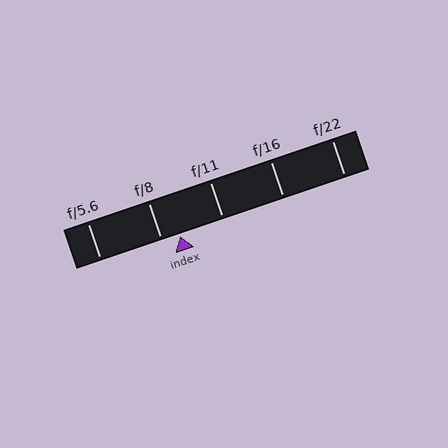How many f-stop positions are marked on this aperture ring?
There are 5 f-stop positions marked.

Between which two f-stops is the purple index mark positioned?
The index mark is between f/8 and f/11.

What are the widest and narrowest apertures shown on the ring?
The widest aperture shown is f/5.6 and the narrowest is f/22.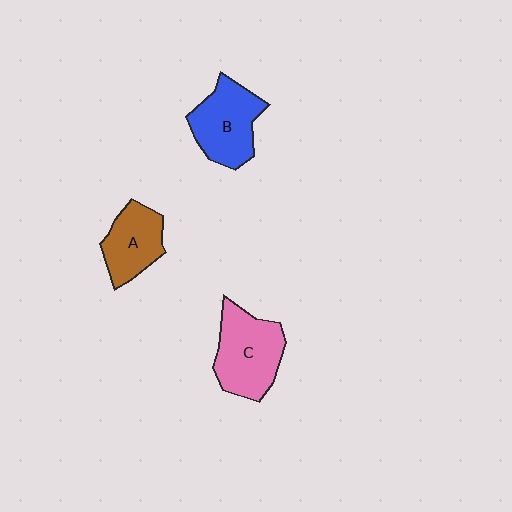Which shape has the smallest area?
Shape A (brown).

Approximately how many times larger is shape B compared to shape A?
Approximately 1.3 times.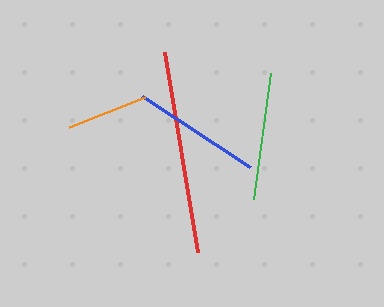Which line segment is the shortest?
The orange line is the shortest at approximately 82 pixels.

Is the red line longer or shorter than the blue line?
The red line is longer than the blue line.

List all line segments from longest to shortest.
From longest to shortest: red, blue, green, orange.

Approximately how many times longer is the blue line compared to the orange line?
The blue line is approximately 1.6 times the length of the orange line.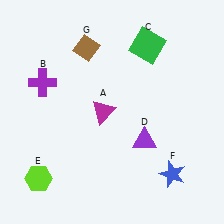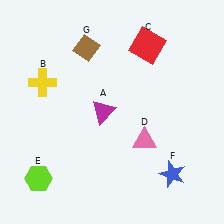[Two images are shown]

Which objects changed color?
B changed from purple to yellow. C changed from green to red. D changed from purple to pink.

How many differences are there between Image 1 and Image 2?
There are 3 differences between the two images.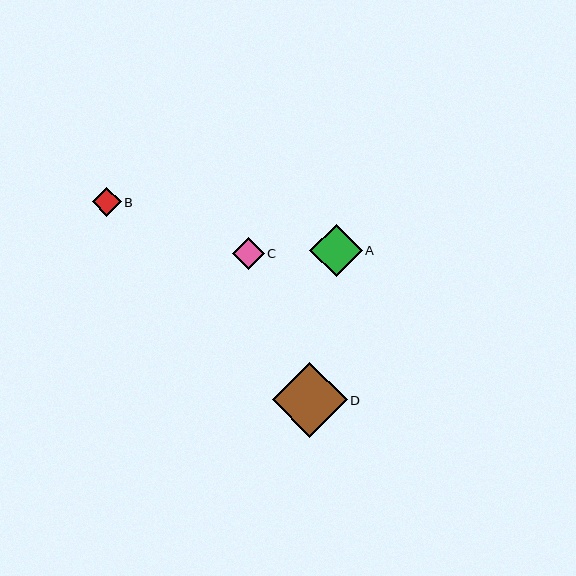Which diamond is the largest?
Diamond D is the largest with a size of approximately 75 pixels.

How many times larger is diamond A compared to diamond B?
Diamond A is approximately 1.8 times the size of diamond B.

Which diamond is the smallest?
Diamond B is the smallest with a size of approximately 29 pixels.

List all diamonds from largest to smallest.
From largest to smallest: D, A, C, B.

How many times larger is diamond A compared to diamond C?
Diamond A is approximately 1.7 times the size of diamond C.